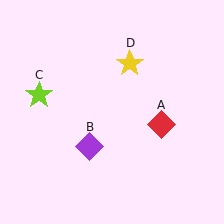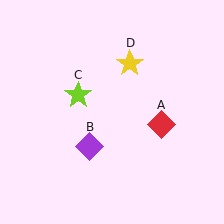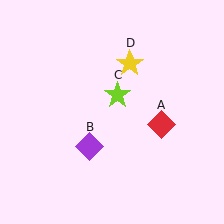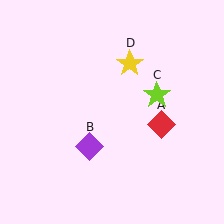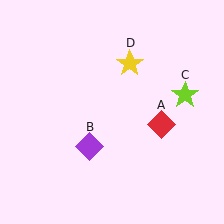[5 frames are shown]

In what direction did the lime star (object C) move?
The lime star (object C) moved right.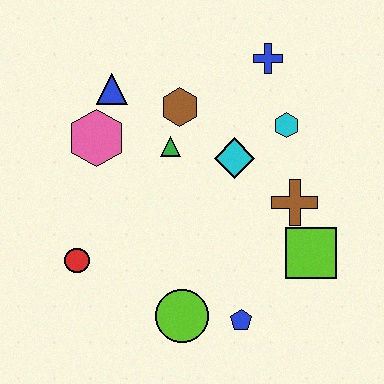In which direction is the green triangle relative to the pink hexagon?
The green triangle is to the right of the pink hexagon.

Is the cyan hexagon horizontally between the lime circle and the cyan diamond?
No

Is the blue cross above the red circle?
Yes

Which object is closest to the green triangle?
The brown hexagon is closest to the green triangle.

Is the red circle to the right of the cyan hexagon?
No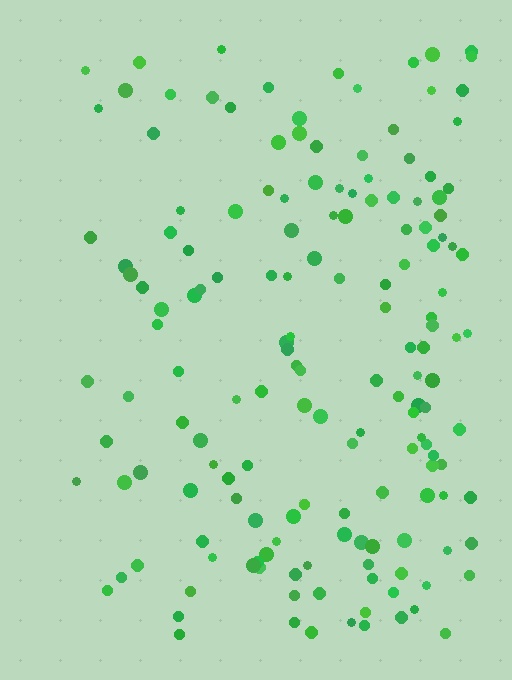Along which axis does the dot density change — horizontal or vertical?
Horizontal.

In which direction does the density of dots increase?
From left to right, with the right side densest.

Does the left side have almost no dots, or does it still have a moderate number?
Still a moderate number, just noticeably fewer than the right.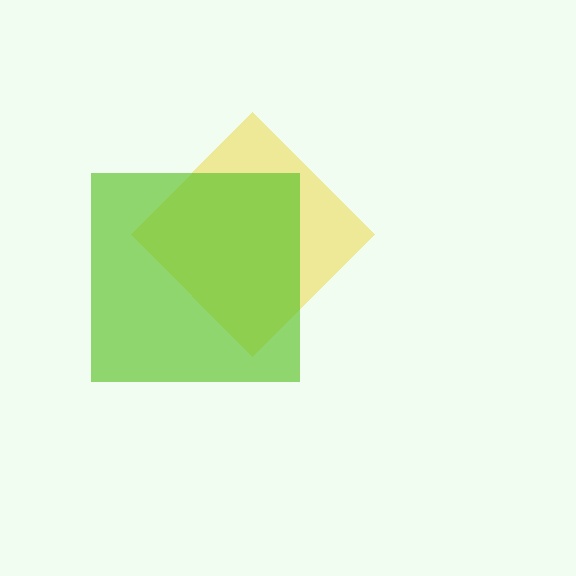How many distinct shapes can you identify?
There are 2 distinct shapes: a yellow diamond, a lime square.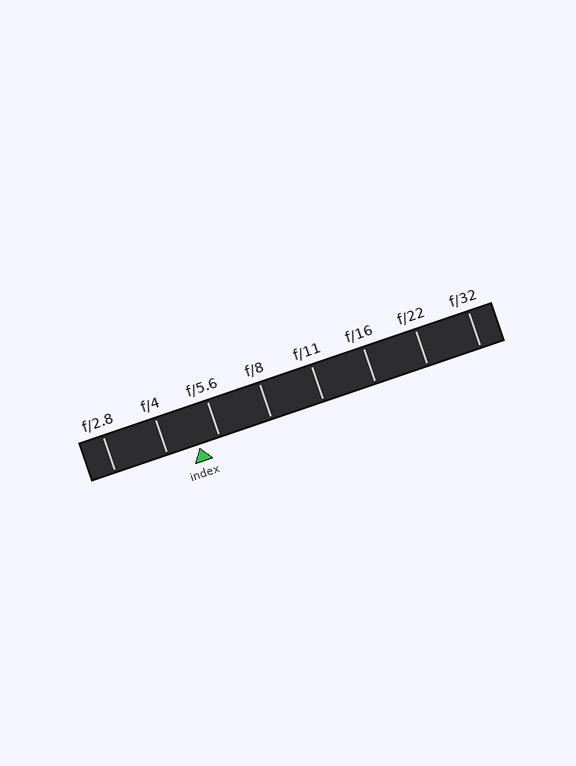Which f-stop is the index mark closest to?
The index mark is closest to f/5.6.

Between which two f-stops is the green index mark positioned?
The index mark is between f/4 and f/5.6.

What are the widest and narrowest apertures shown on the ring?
The widest aperture shown is f/2.8 and the narrowest is f/32.